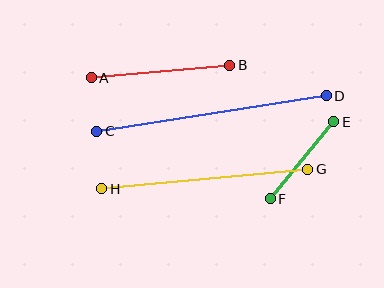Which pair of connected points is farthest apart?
Points C and D are farthest apart.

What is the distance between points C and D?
The distance is approximately 233 pixels.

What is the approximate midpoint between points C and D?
The midpoint is at approximately (211, 113) pixels.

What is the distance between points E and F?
The distance is approximately 100 pixels.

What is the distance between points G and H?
The distance is approximately 207 pixels.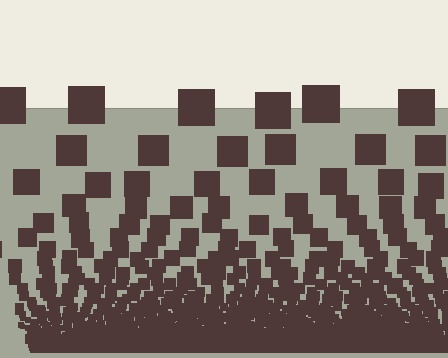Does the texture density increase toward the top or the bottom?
Density increases toward the bottom.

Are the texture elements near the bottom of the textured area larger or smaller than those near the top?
Smaller. The gradient is inverted — elements near the bottom are smaller and denser.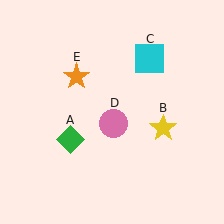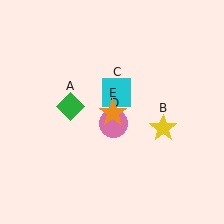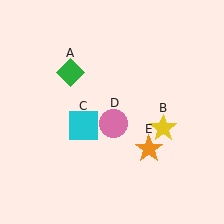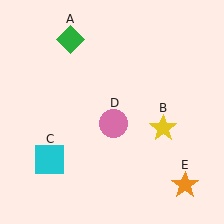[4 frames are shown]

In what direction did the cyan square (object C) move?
The cyan square (object C) moved down and to the left.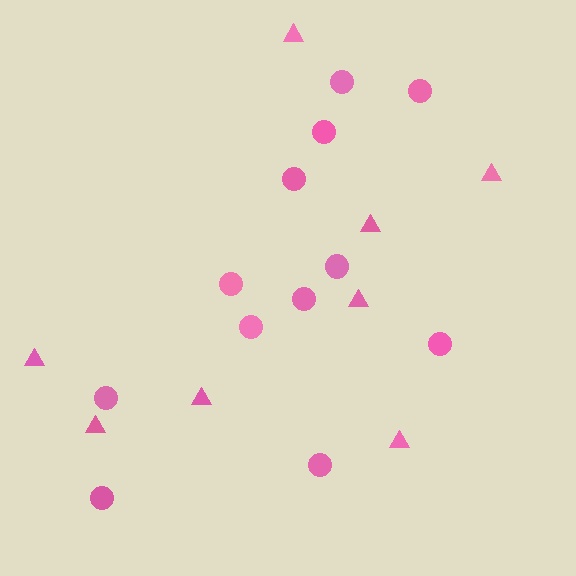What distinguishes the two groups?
There are 2 groups: one group of triangles (8) and one group of circles (12).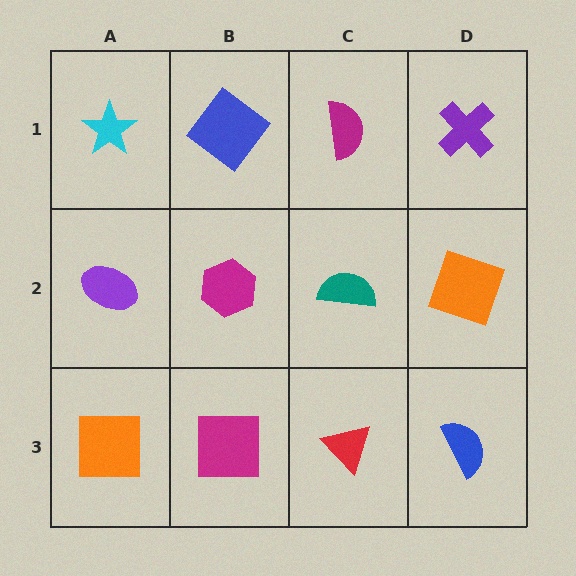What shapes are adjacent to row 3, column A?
A purple ellipse (row 2, column A), a magenta square (row 3, column B).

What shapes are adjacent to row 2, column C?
A magenta semicircle (row 1, column C), a red triangle (row 3, column C), a magenta hexagon (row 2, column B), an orange square (row 2, column D).